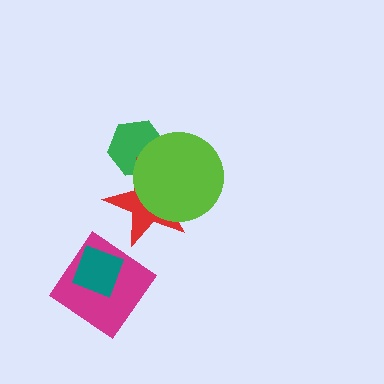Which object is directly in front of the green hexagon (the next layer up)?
The red star is directly in front of the green hexagon.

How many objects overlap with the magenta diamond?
1 object overlaps with the magenta diamond.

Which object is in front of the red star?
The lime circle is in front of the red star.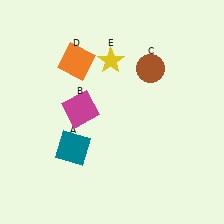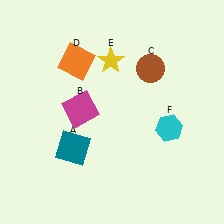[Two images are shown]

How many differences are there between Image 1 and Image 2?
There is 1 difference between the two images.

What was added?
A cyan hexagon (F) was added in Image 2.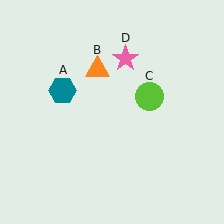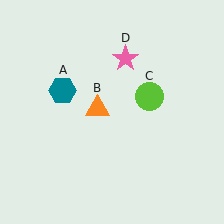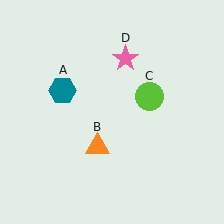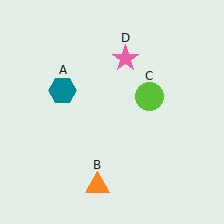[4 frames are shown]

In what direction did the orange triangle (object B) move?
The orange triangle (object B) moved down.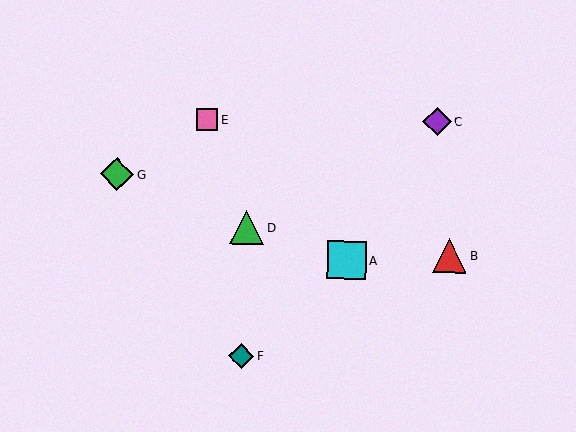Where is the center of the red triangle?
The center of the red triangle is at (449, 256).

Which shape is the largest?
The cyan square (labeled A) is the largest.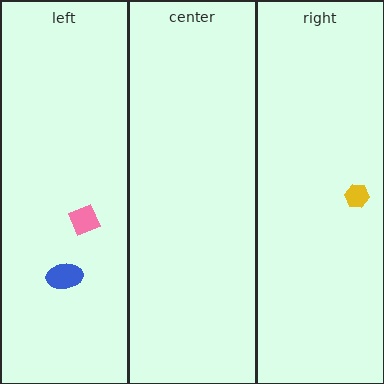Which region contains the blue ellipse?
The left region.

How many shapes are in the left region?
2.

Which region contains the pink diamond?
The left region.